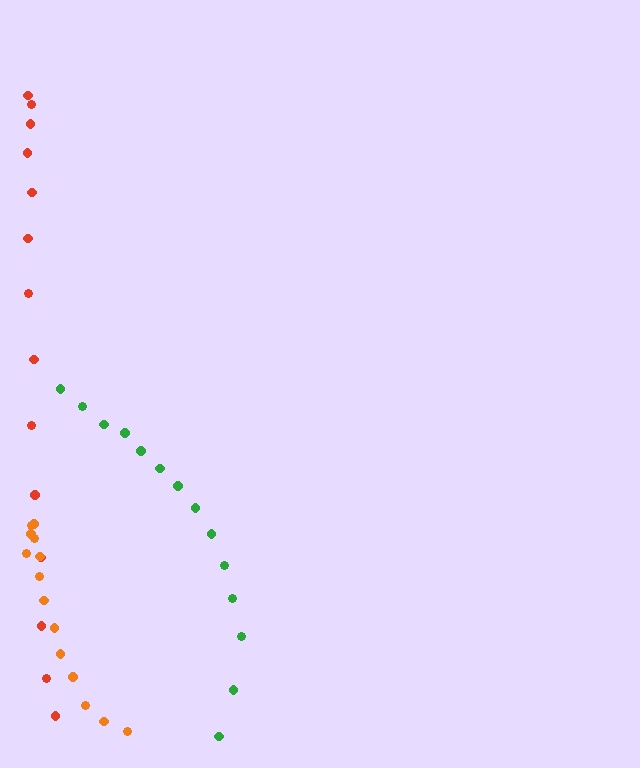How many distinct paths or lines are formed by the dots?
There are 3 distinct paths.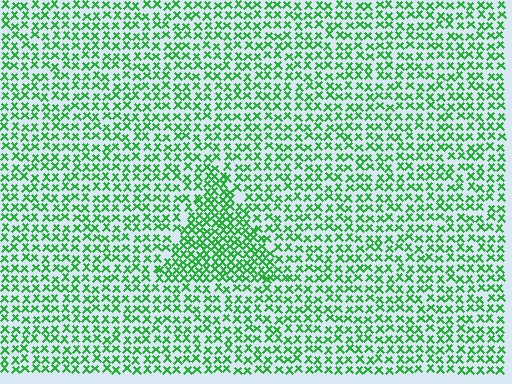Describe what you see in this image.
The image contains small green elements arranged at two different densities. A triangle-shaped region is visible where the elements are more densely packed than the surrounding area.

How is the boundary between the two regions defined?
The boundary is defined by a change in element density (approximately 1.7x ratio). All elements are the same color, size, and shape.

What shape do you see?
I see a triangle.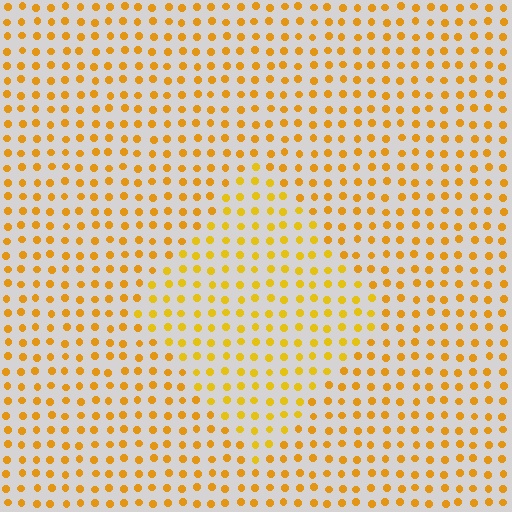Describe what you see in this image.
The image is filled with small orange elements in a uniform arrangement. A diamond-shaped region is visible where the elements are tinted to a slightly different hue, forming a subtle color boundary.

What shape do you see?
I see a diamond.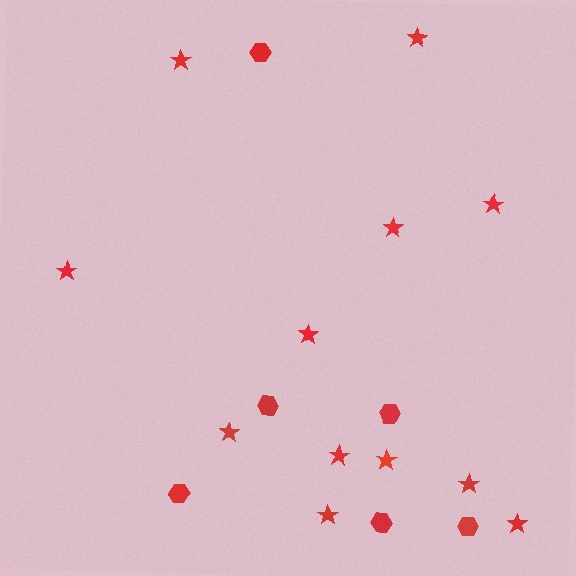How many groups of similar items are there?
There are 2 groups: one group of hexagons (6) and one group of stars (12).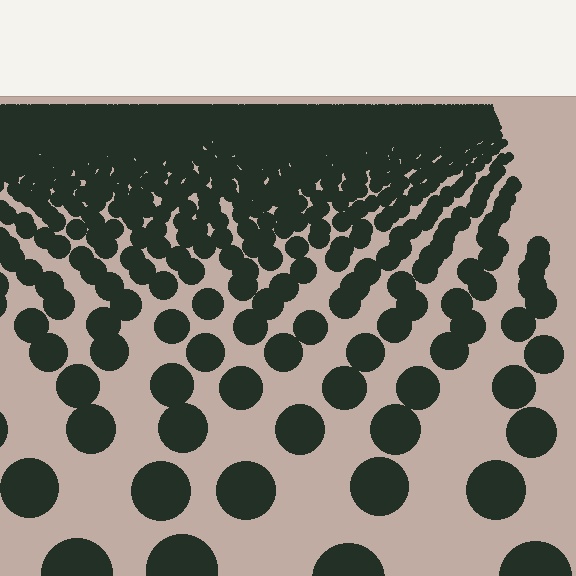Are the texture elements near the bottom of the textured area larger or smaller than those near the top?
Larger. Near the bottom, elements are closer to the viewer and appear at a bigger on-screen size.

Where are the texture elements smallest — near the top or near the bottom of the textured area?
Near the top.